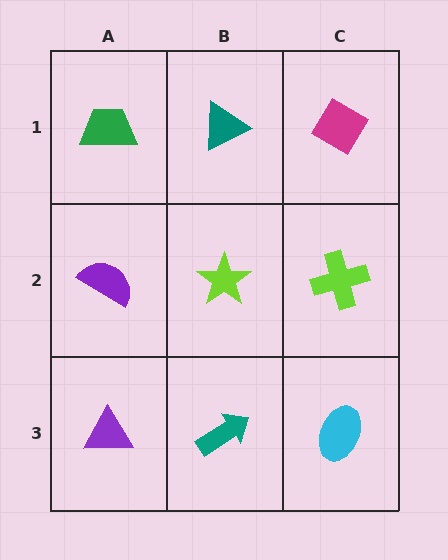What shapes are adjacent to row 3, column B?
A lime star (row 2, column B), a purple triangle (row 3, column A), a cyan ellipse (row 3, column C).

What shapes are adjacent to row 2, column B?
A teal triangle (row 1, column B), a teal arrow (row 3, column B), a purple semicircle (row 2, column A), a lime cross (row 2, column C).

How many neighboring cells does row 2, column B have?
4.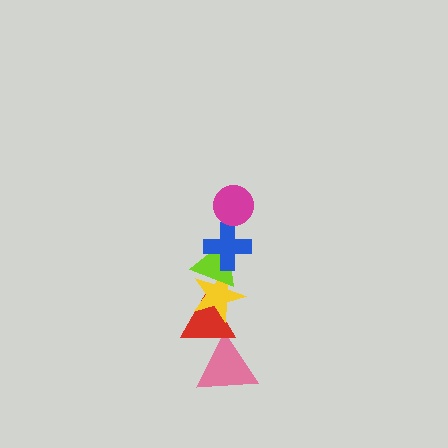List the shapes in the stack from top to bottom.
From top to bottom: the magenta circle, the blue cross, the lime triangle, the yellow star, the red triangle, the pink triangle.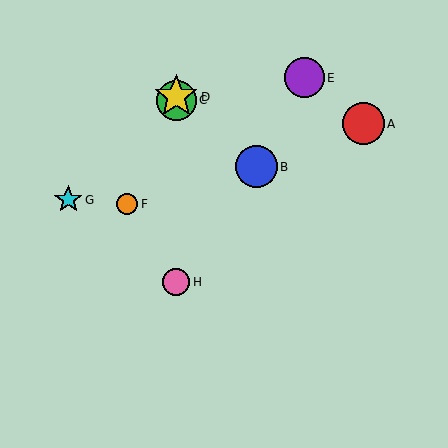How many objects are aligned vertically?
3 objects (C, D, H) are aligned vertically.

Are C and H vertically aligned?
Yes, both are at x≈176.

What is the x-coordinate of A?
Object A is at x≈364.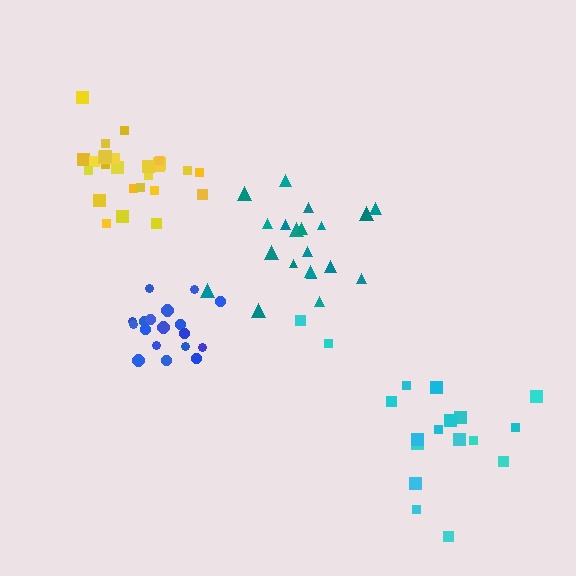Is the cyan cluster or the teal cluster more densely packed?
Teal.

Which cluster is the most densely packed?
Blue.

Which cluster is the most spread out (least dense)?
Cyan.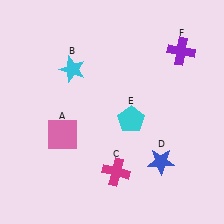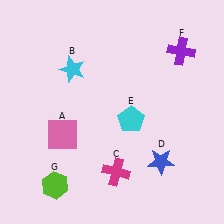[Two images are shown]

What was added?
A lime hexagon (G) was added in Image 2.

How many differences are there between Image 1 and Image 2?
There is 1 difference between the two images.